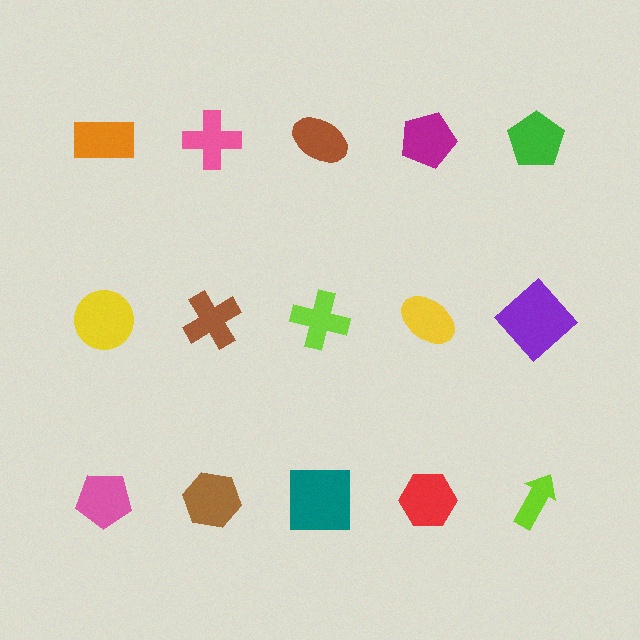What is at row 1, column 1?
An orange rectangle.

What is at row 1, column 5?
A green pentagon.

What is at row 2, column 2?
A brown cross.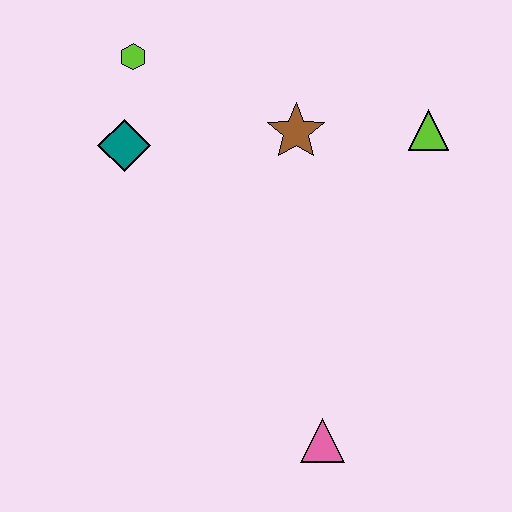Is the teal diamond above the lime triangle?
No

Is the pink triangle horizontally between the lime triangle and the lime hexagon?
Yes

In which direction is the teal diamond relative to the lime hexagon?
The teal diamond is below the lime hexagon.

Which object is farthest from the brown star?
The pink triangle is farthest from the brown star.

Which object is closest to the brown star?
The lime triangle is closest to the brown star.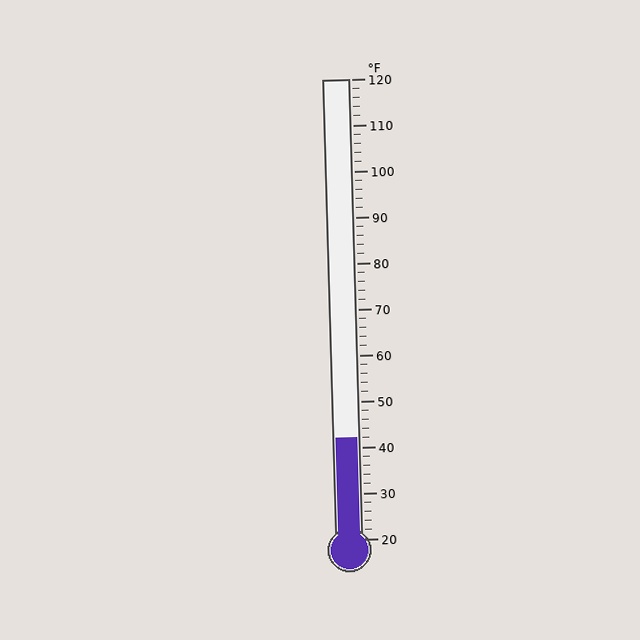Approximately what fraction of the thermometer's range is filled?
The thermometer is filled to approximately 20% of its range.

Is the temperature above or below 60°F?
The temperature is below 60°F.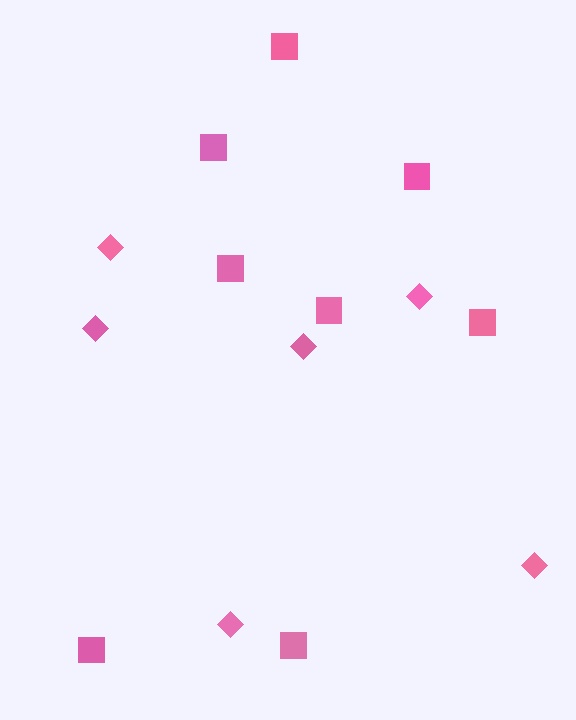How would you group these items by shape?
There are 2 groups: one group of diamonds (6) and one group of squares (8).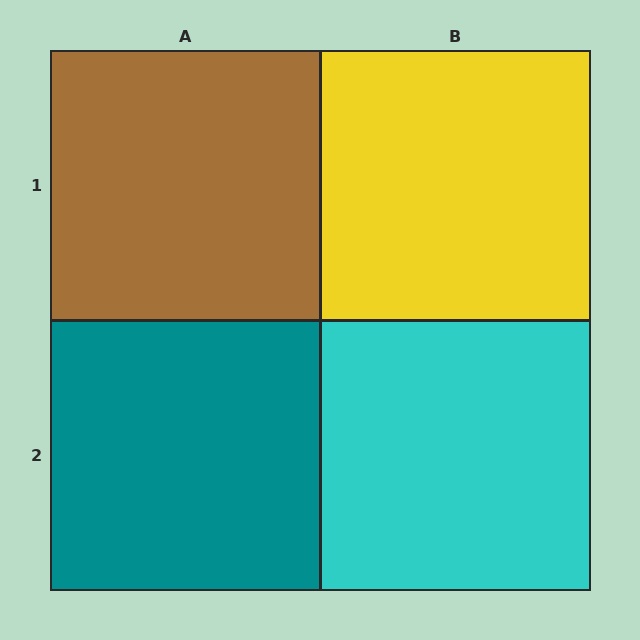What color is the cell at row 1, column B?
Yellow.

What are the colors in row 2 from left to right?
Teal, cyan.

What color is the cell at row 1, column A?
Brown.